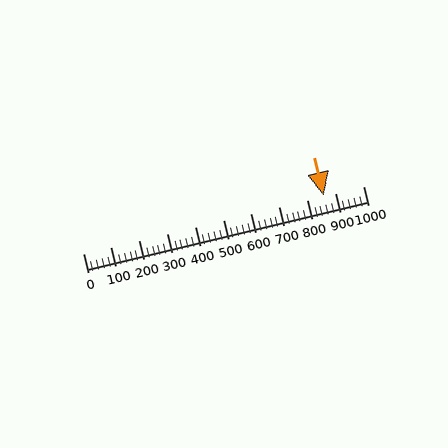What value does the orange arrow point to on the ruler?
The orange arrow points to approximately 860.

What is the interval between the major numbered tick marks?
The major tick marks are spaced 100 units apart.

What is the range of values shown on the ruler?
The ruler shows values from 0 to 1000.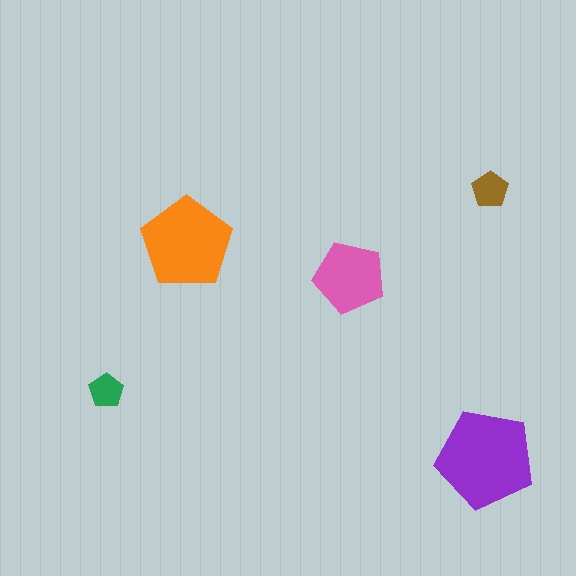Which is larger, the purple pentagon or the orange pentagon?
The purple one.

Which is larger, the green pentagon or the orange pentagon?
The orange one.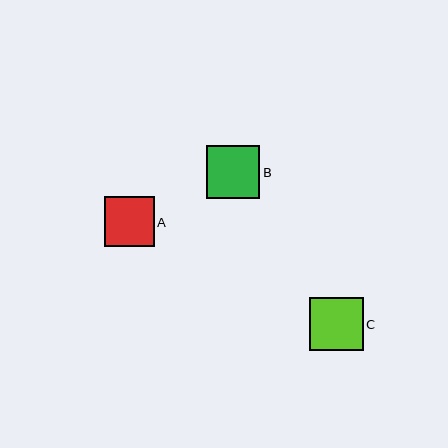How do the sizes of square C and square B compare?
Square C and square B are approximately the same size.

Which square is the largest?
Square C is the largest with a size of approximately 53 pixels.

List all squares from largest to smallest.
From largest to smallest: C, B, A.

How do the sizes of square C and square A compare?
Square C and square A are approximately the same size.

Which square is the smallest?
Square A is the smallest with a size of approximately 49 pixels.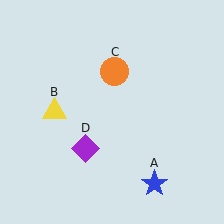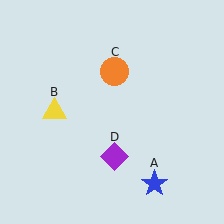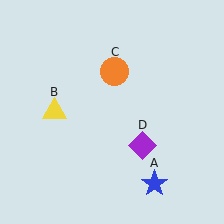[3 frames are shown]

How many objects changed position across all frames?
1 object changed position: purple diamond (object D).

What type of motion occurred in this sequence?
The purple diamond (object D) rotated counterclockwise around the center of the scene.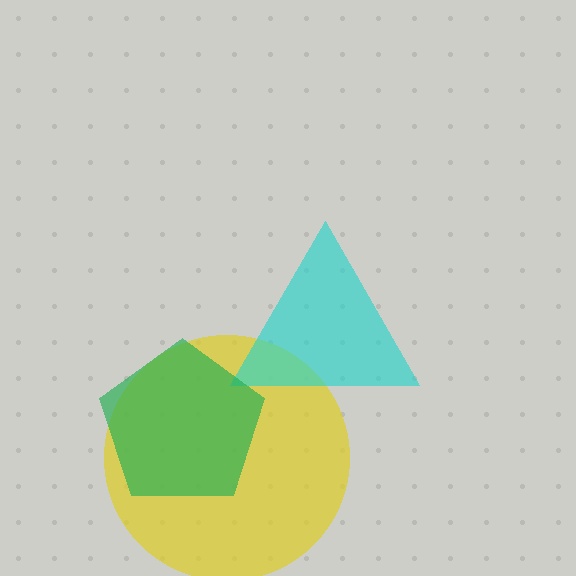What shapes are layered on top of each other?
The layered shapes are: a yellow circle, a cyan triangle, a green pentagon.